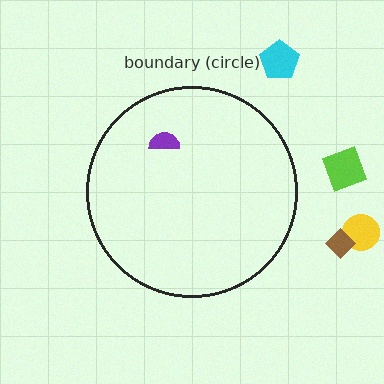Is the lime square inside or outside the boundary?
Outside.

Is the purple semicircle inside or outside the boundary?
Inside.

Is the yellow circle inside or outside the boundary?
Outside.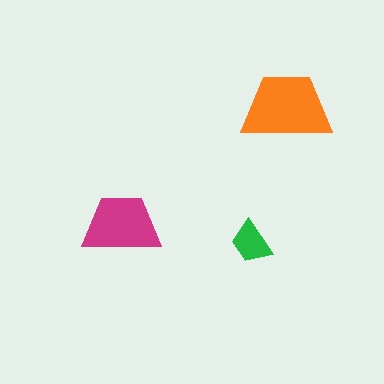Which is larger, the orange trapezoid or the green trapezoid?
The orange one.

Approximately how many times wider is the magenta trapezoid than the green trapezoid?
About 2 times wider.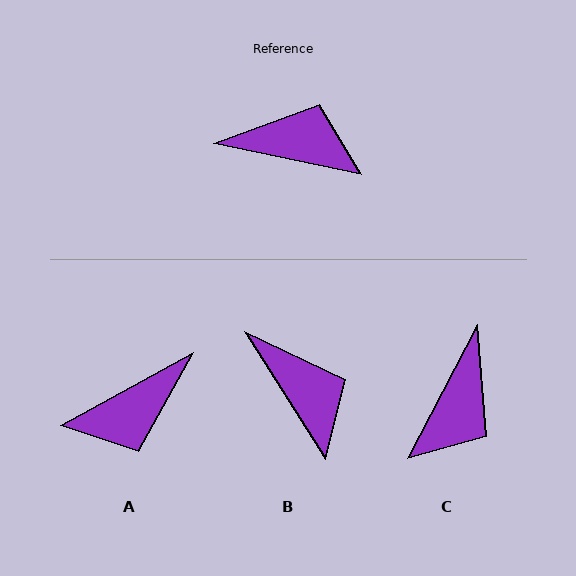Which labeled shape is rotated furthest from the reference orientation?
A, about 139 degrees away.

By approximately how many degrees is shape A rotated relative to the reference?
Approximately 139 degrees clockwise.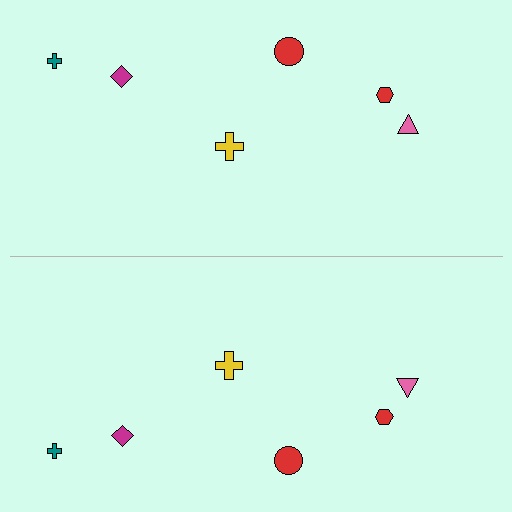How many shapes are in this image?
There are 12 shapes in this image.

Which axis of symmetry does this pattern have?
The pattern has a horizontal axis of symmetry running through the center of the image.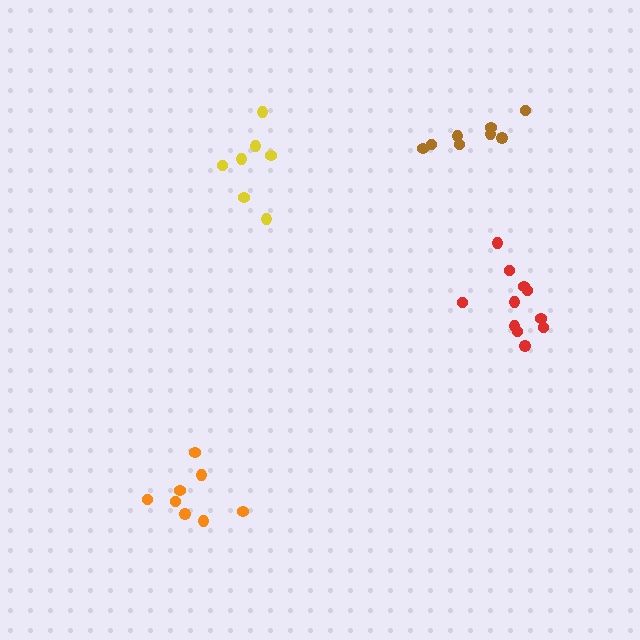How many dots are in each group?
Group 1: 8 dots, Group 2: 8 dots, Group 3: 7 dots, Group 4: 11 dots (34 total).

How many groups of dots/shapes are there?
There are 4 groups.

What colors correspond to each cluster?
The clusters are colored: brown, orange, yellow, red.